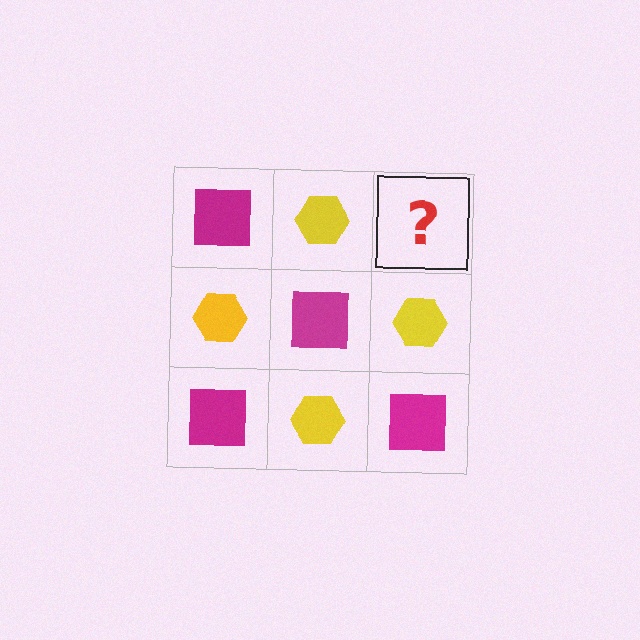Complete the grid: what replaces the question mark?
The question mark should be replaced with a magenta square.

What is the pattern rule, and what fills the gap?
The rule is that it alternates magenta square and yellow hexagon in a checkerboard pattern. The gap should be filled with a magenta square.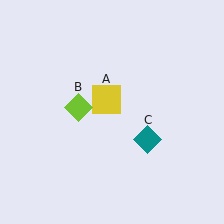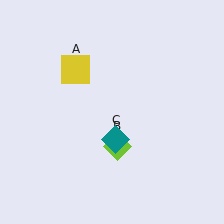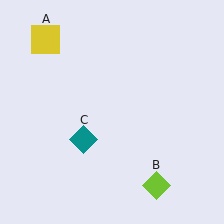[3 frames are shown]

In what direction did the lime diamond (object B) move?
The lime diamond (object B) moved down and to the right.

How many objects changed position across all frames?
3 objects changed position: yellow square (object A), lime diamond (object B), teal diamond (object C).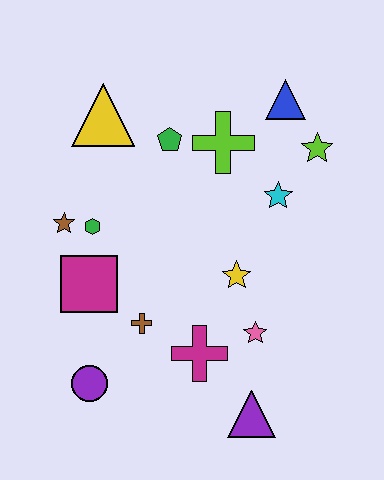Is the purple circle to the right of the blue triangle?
No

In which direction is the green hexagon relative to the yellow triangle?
The green hexagon is below the yellow triangle.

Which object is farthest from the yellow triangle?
The purple triangle is farthest from the yellow triangle.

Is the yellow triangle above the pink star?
Yes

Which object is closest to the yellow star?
The pink star is closest to the yellow star.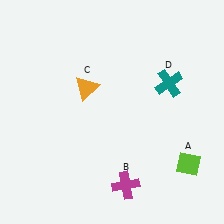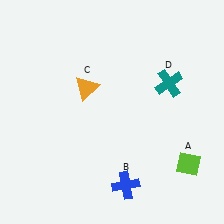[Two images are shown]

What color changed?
The cross (B) changed from magenta in Image 1 to blue in Image 2.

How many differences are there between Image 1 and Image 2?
There is 1 difference between the two images.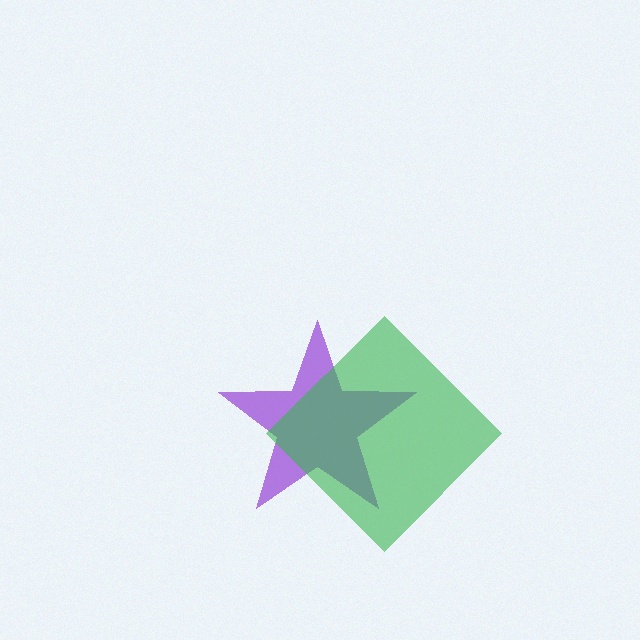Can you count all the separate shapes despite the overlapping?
Yes, there are 2 separate shapes.